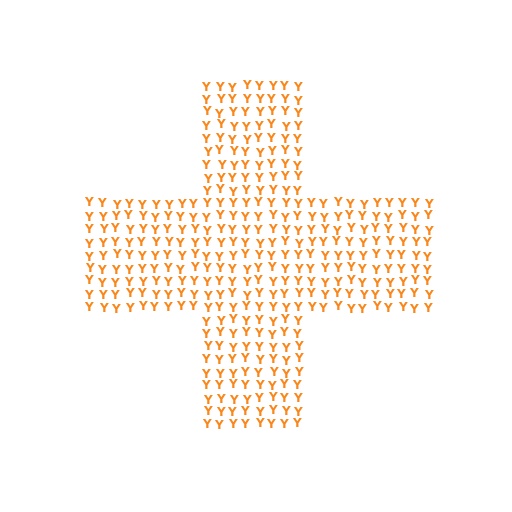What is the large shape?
The large shape is a cross.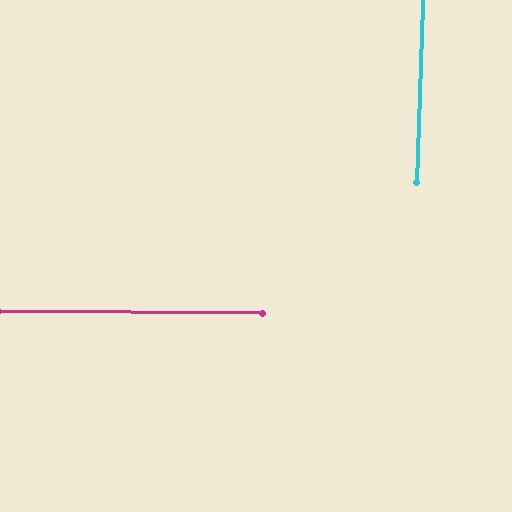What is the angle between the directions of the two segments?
Approximately 89 degrees.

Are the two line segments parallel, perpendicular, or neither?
Perpendicular — they meet at approximately 89°.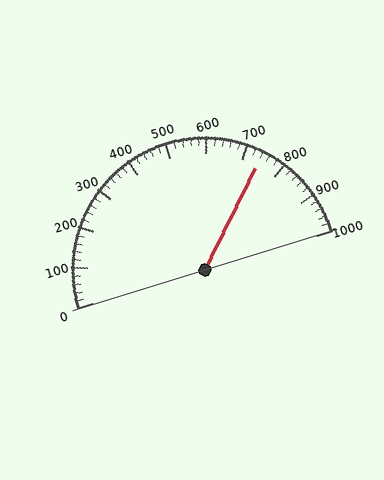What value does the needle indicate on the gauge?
The needle indicates approximately 740.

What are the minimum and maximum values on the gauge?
The gauge ranges from 0 to 1000.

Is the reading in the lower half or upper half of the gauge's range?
The reading is in the upper half of the range (0 to 1000).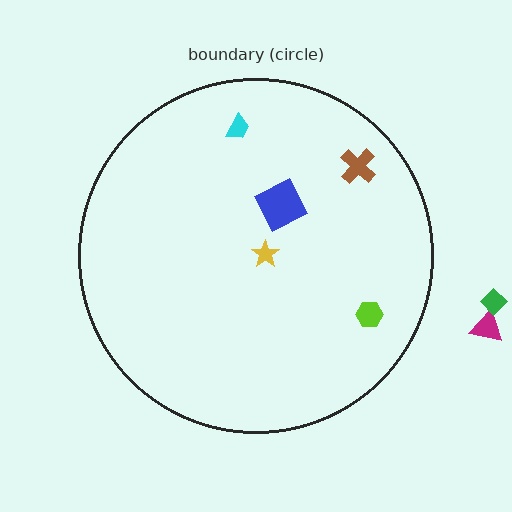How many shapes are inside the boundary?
5 inside, 2 outside.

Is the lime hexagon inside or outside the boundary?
Inside.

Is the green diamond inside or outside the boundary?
Outside.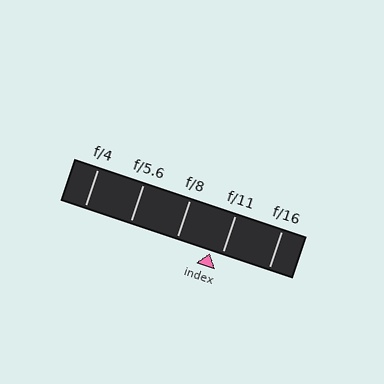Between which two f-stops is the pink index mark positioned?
The index mark is between f/8 and f/11.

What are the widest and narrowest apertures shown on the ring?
The widest aperture shown is f/4 and the narrowest is f/16.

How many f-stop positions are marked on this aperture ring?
There are 5 f-stop positions marked.